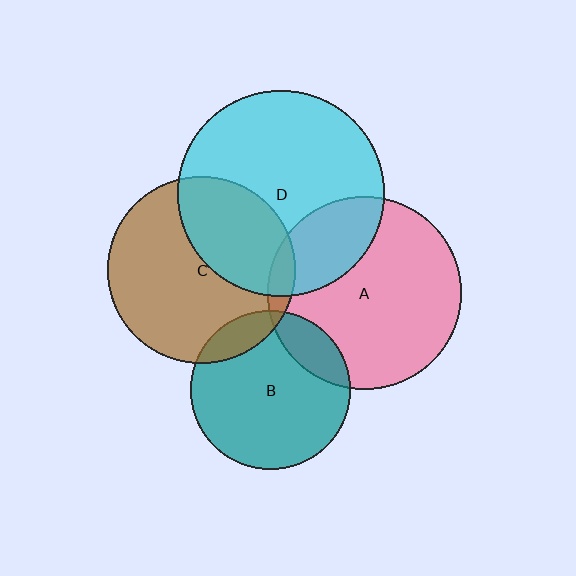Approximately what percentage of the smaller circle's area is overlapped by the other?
Approximately 15%.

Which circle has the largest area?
Circle D (cyan).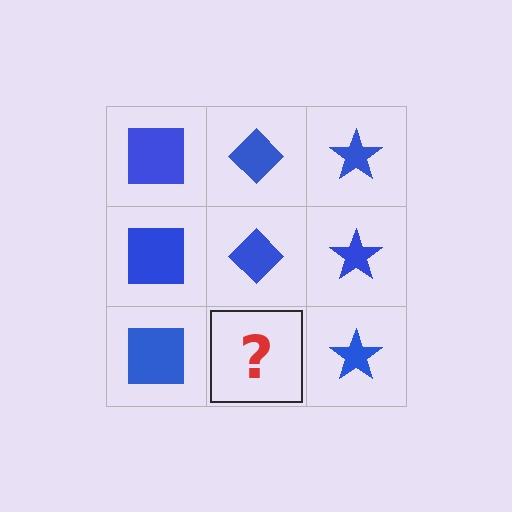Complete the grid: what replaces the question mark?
The question mark should be replaced with a blue diamond.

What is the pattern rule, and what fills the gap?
The rule is that each column has a consistent shape. The gap should be filled with a blue diamond.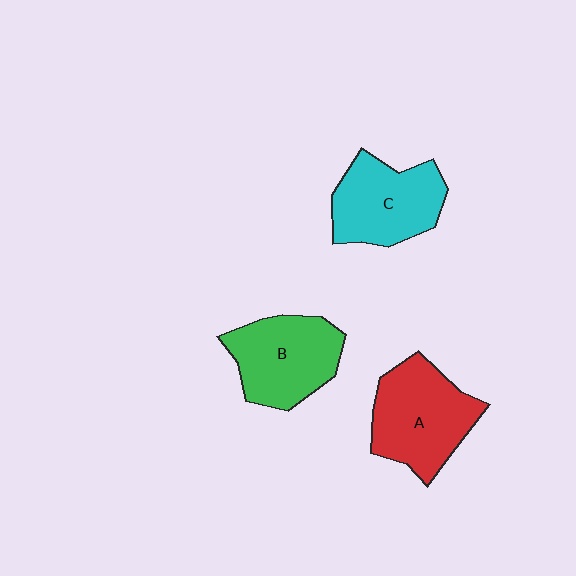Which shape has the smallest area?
Shape C (cyan).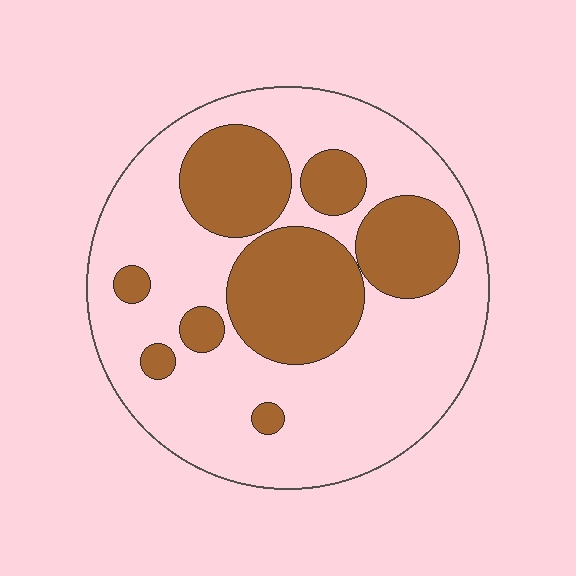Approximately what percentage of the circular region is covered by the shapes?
Approximately 35%.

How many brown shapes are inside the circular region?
8.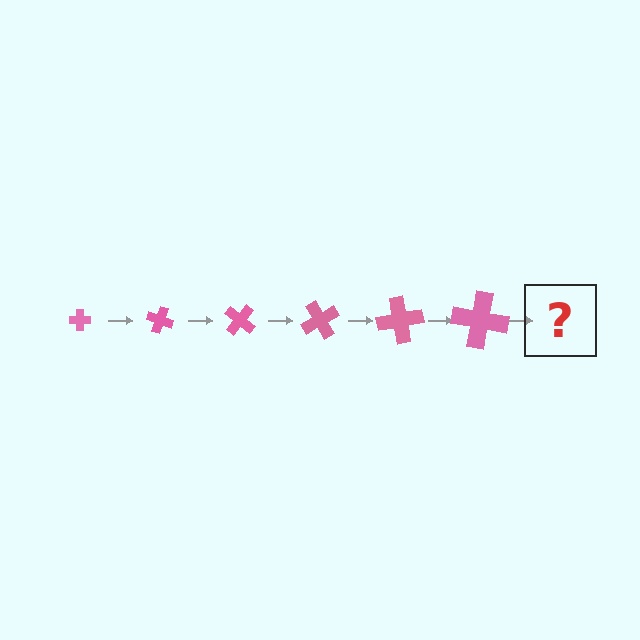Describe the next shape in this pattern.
It should be a cross, larger than the previous one and rotated 120 degrees from the start.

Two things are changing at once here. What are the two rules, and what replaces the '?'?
The two rules are that the cross grows larger each step and it rotates 20 degrees each step. The '?' should be a cross, larger than the previous one and rotated 120 degrees from the start.